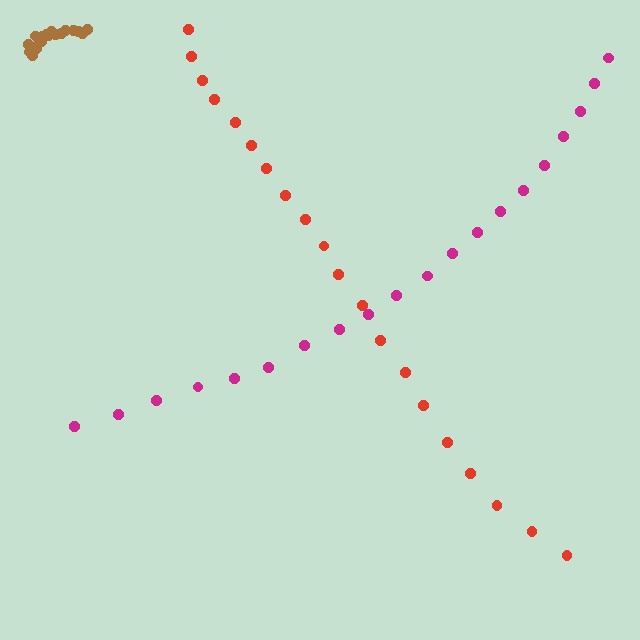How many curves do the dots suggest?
There are 3 distinct paths.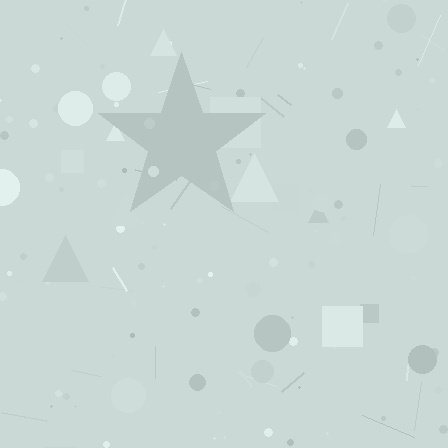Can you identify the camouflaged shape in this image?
The camouflaged shape is a star.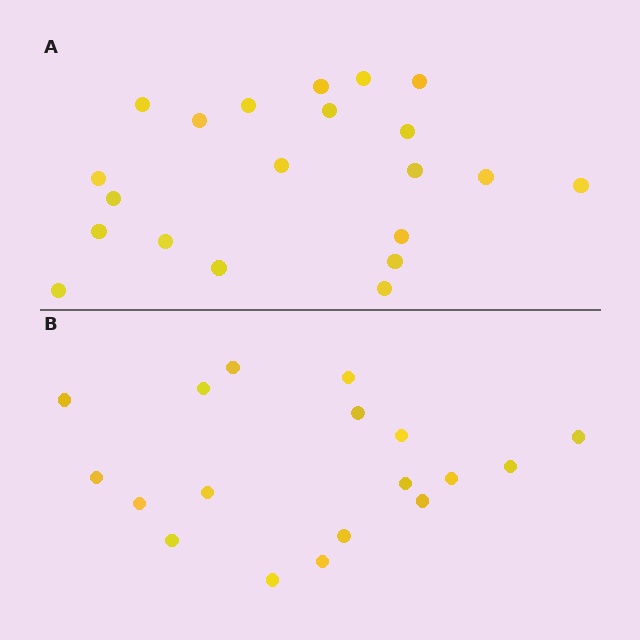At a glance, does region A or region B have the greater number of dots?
Region A (the top region) has more dots.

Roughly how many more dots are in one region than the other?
Region A has just a few more — roughly 2 or 3 more dots than region B.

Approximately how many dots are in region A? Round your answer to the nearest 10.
About 20 dots. (The exact count is 21, which rounds to 20.)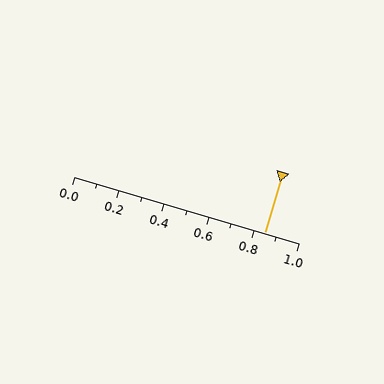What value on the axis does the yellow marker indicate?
The marker indicates approximately 0.85.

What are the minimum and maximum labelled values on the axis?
The axis runs from 0.0 to 1.0.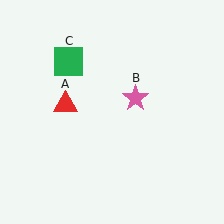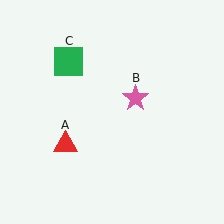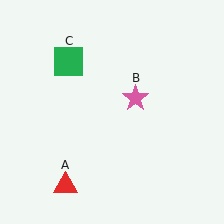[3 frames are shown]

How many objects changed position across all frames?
1 object changed position: red triangle (object A).